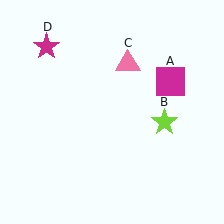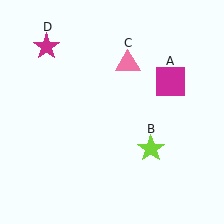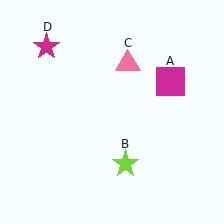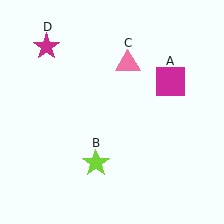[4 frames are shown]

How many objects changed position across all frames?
1 object changed position: lime star (object B).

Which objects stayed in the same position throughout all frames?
Magenta square (object A) and pink triangle (object C) and magenta star (object D) remained stationary.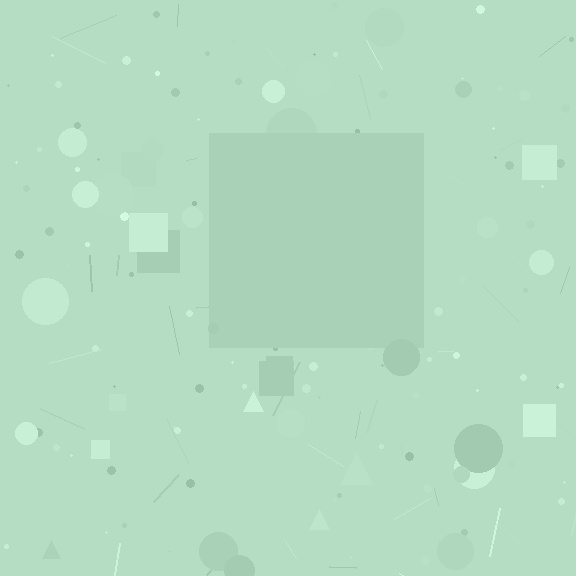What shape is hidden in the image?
A square is hidden in the image.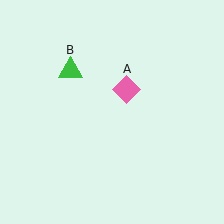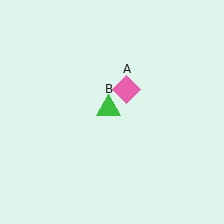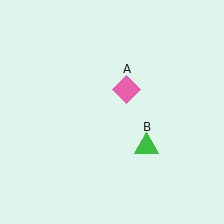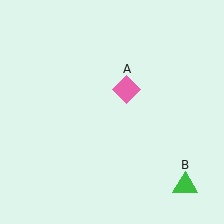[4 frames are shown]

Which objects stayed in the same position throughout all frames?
Pink diamond (object A) remained stationary.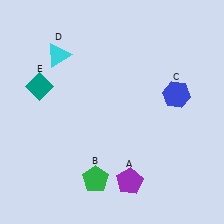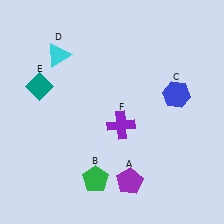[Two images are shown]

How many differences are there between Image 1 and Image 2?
There is 1 difference between the two images.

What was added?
A purple cross (F) was added in Image 2.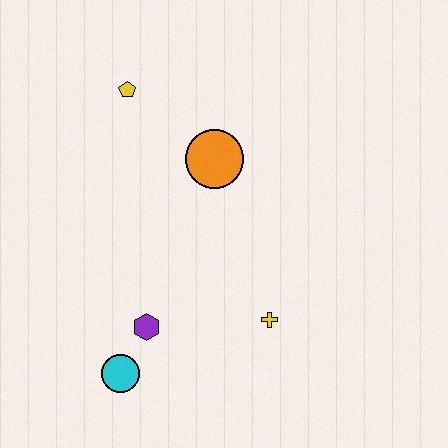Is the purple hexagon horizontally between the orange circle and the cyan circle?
Yes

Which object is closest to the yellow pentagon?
The orange circle is closest to the yellow pentagon.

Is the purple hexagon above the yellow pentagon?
No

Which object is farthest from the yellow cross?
The yellow pentagon is farthest from the yellow cross.